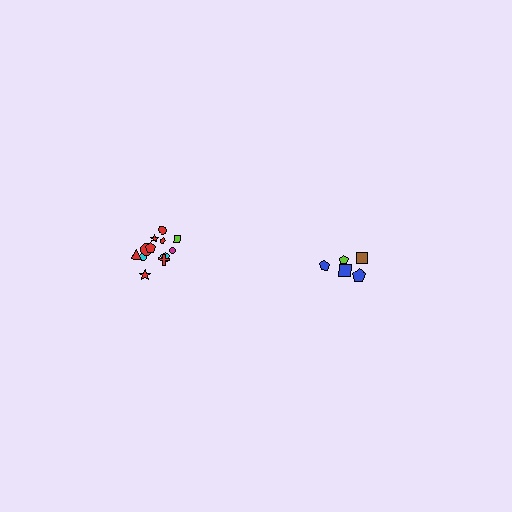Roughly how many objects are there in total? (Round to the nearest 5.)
Roughly 15 objects in total.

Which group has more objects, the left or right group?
The left group.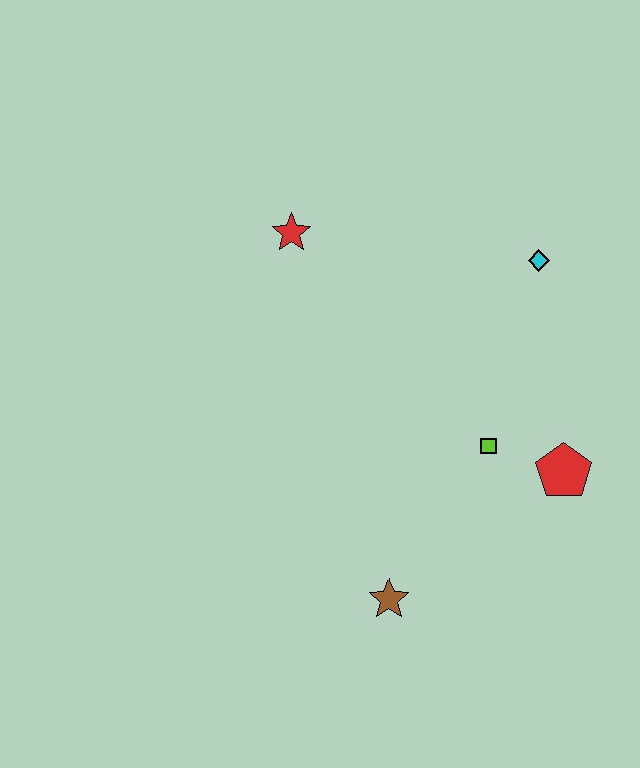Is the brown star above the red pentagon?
No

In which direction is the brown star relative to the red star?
The brown star is below the red star.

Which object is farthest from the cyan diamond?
The brown star is farthest from the cyan diamond.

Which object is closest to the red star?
The cyan diamond is closest to the red star.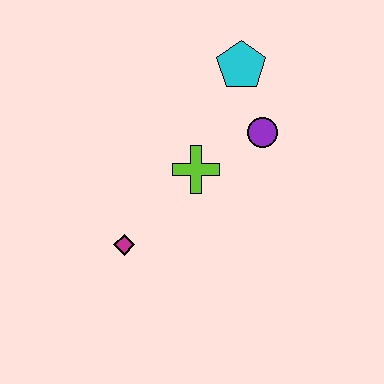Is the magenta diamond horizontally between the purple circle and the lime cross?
No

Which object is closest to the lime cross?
The purple circle is closest to the lime cross.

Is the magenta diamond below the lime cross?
Yes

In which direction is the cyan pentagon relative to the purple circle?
The cyan pentagon is above the purple circle.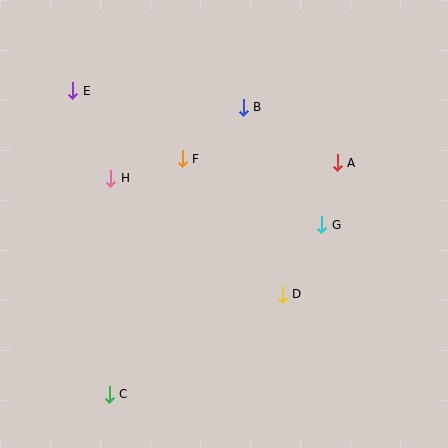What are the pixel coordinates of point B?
Point B is at (243, 107).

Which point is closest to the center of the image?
Point F at (182, 159) is closest to the center.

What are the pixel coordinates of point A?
Point A is at (337, 163).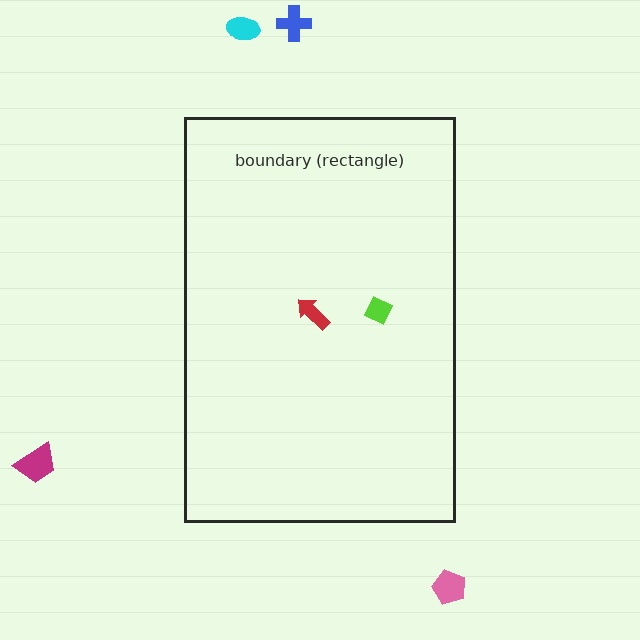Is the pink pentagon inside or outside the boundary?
Outside.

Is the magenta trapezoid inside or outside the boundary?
Outside.